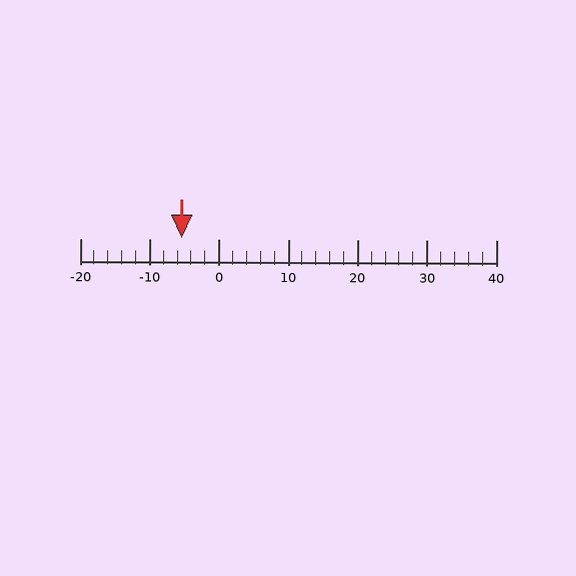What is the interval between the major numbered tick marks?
The major tick marks are spaced 10 units apart.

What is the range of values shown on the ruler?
The ruler shows values from -20 to 40.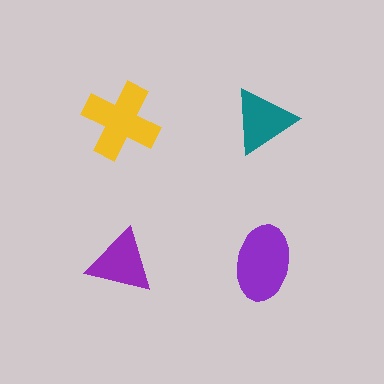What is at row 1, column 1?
A yellow cross.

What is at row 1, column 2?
A teal triangle.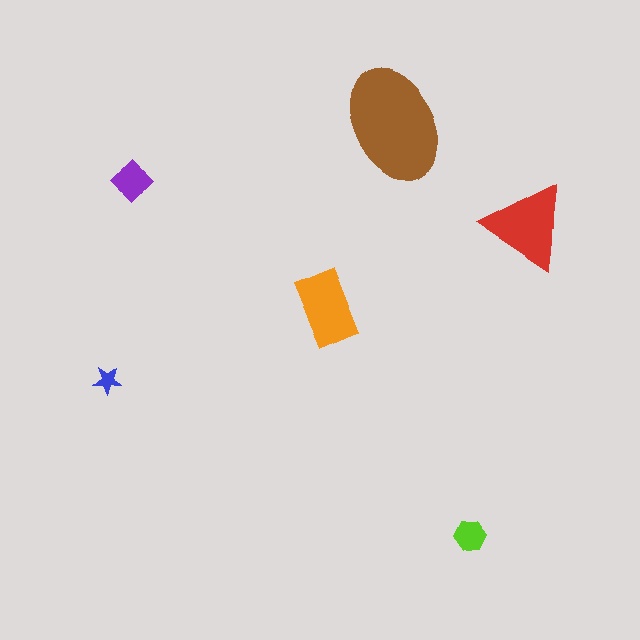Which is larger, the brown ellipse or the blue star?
The brown ellipse.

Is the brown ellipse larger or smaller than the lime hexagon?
Larger.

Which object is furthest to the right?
The red triangle is rightmost.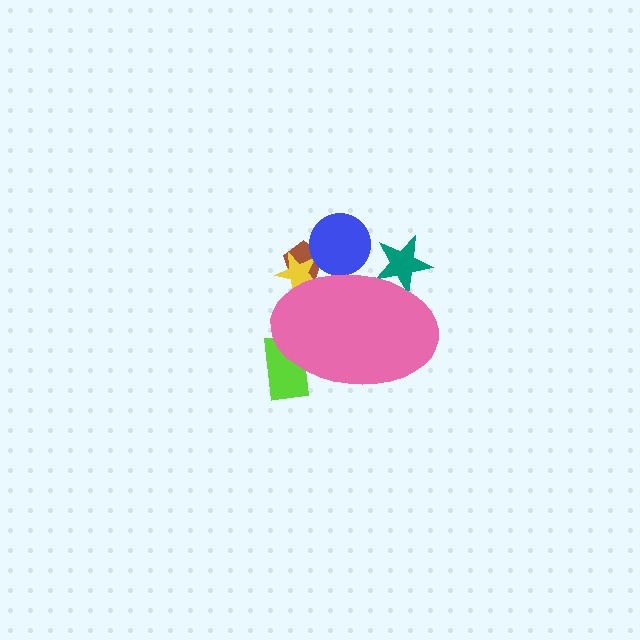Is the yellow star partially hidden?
Yes, the yellow star is partially hidden behind the pink ellipse.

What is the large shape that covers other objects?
A pink ellipse.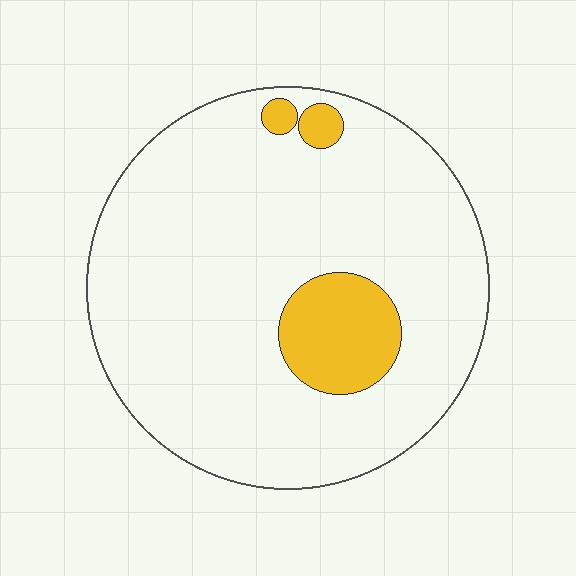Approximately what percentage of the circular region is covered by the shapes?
Approximately 10%.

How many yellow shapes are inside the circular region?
3.